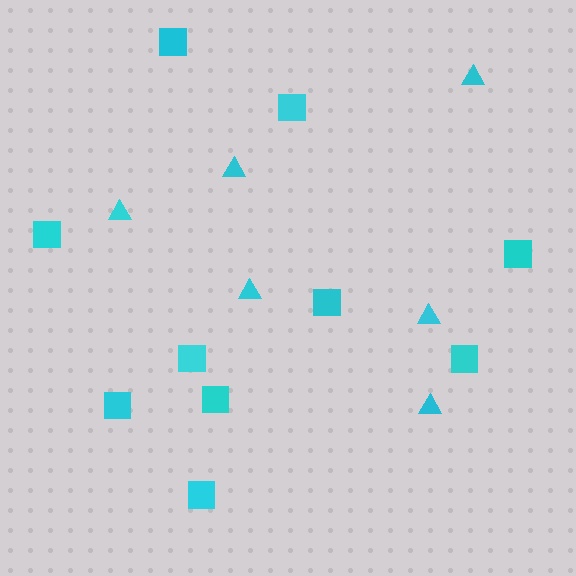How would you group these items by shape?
There are 2 groups: one group of triangles (6) and one group of squares (10).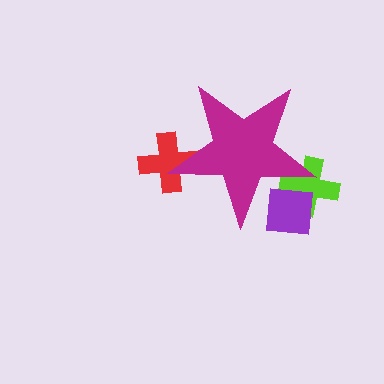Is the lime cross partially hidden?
Yes, the lime cross is partially hidden behind the magenta star.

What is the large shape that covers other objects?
A magenta star.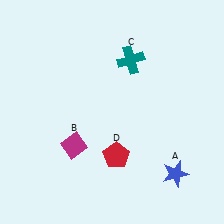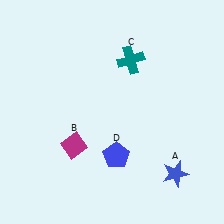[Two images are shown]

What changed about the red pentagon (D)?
In Image 1, D is red. In Image 2, it changed to blue.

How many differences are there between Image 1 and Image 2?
There is 1 difference between the two images.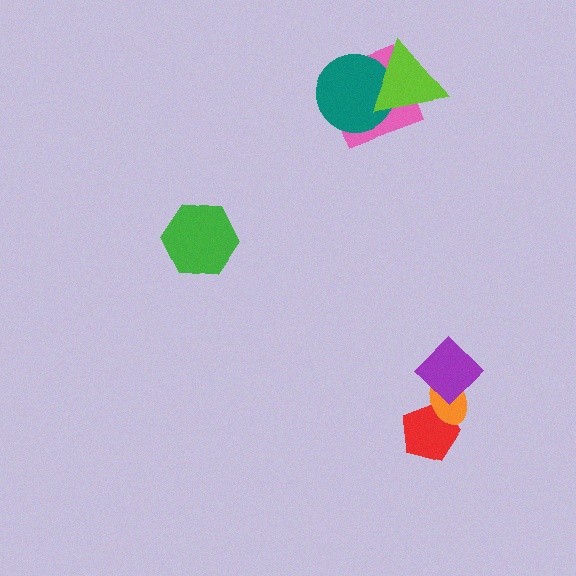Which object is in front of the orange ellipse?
The purple diamond is in front of the orange ellipse.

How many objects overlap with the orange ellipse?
2 objects overlap with the orange ellipse.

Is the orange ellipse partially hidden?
Yes, it is partially covered by another shape.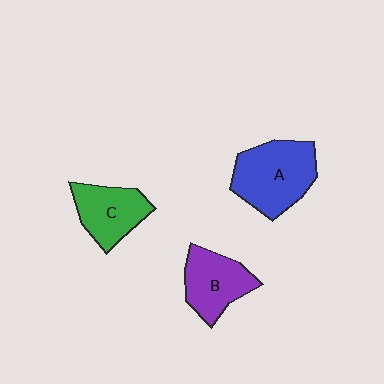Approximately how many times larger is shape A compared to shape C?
Approximately 1.4 times.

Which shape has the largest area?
Shape A (blue).